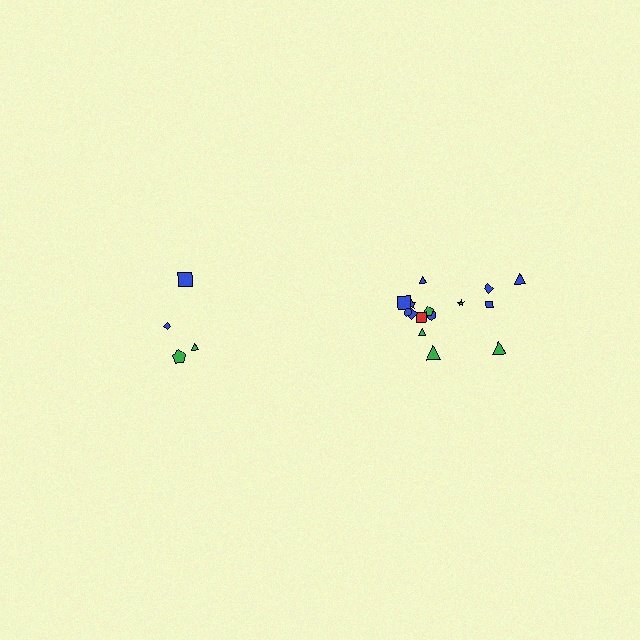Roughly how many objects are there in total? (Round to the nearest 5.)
Roughly 20 objects in total.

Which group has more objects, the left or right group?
The right group.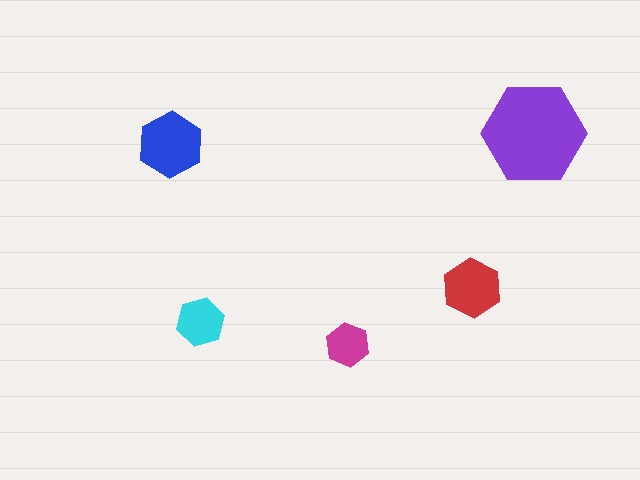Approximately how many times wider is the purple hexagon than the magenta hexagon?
About 2.5 times wider.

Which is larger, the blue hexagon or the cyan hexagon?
The blue one.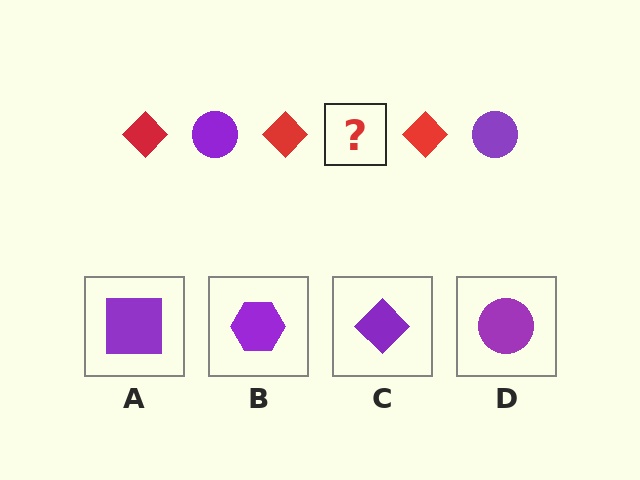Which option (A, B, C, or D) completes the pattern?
D.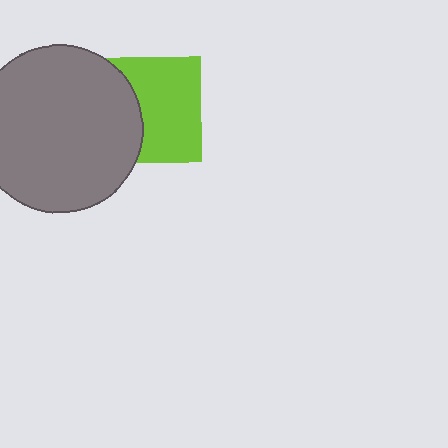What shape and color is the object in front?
The object in front is a gray circle.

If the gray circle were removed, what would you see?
You would see the complete lime square.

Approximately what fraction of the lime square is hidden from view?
Roughly 37% of the lime square is hidden behind the gray circle.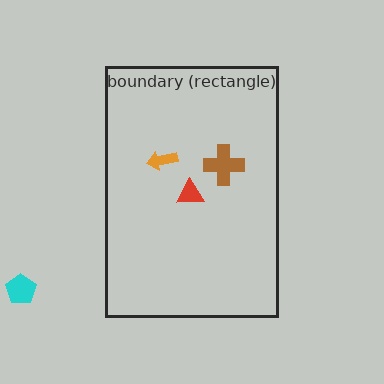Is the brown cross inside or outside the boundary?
Inside.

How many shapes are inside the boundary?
3 inside, 1 outside.